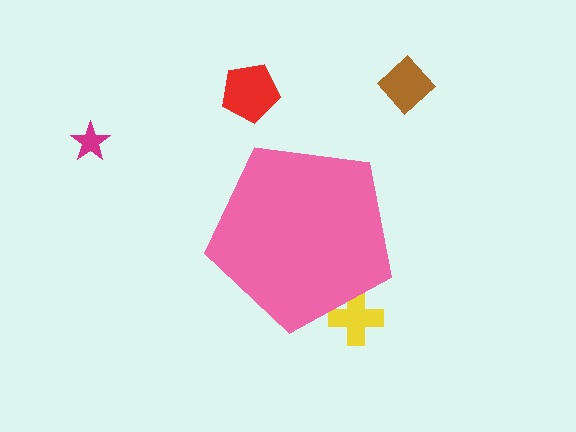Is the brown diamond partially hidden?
No, the brown diamond is fully visible.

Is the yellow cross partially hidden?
Yes, the yellow cross is partially hidden behind the pink pentagon.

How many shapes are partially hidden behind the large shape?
1 shape is partially hidden.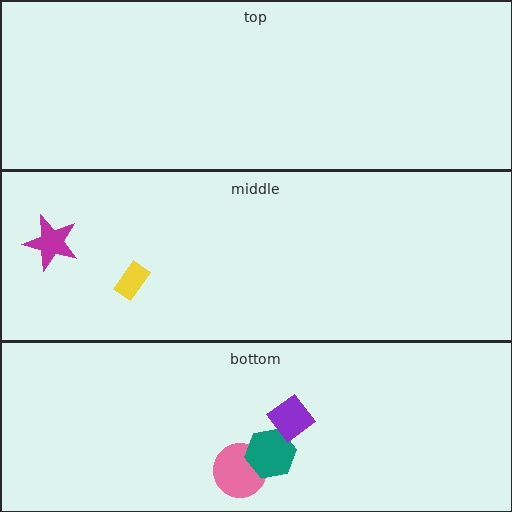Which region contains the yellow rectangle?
The middle region.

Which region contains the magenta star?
The middle region.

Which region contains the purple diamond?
The bottom region.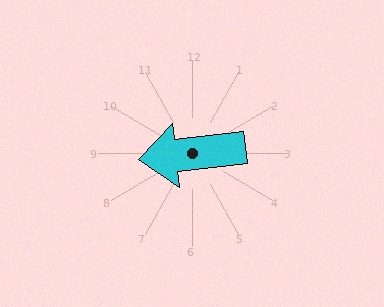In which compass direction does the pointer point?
West.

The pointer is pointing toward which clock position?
Roughly 9 o'clock.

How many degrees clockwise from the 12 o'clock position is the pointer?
Approximately 264 degrees.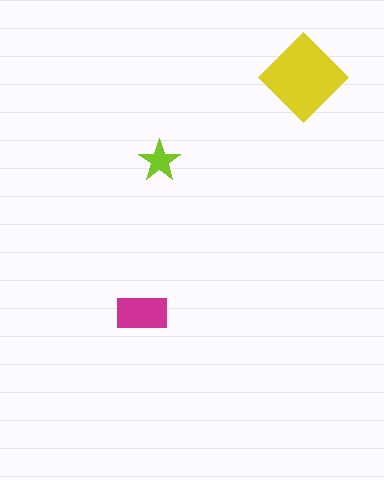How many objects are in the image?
There are 3 objects in the image.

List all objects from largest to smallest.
The yellow diamond, the magenta rectangle, the lime star.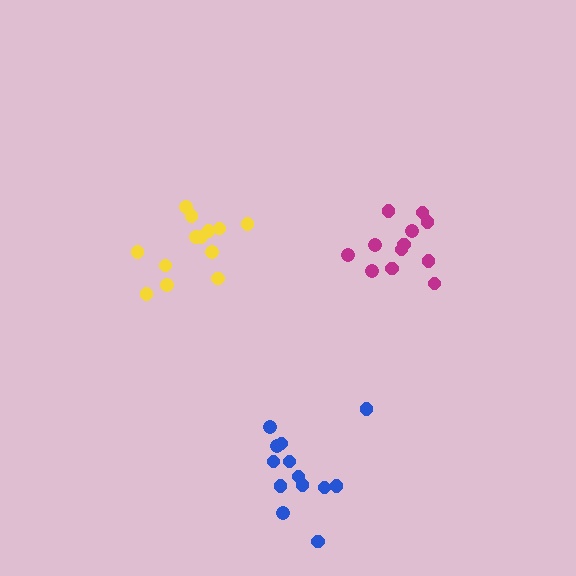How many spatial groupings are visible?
There are 3 spatial groupings.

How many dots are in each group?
Group 1: 13 dots, Group 2: 12 dots, Group 3: 13 dots (38 total).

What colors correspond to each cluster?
The clusters are colored: blue, magenta, yellow.